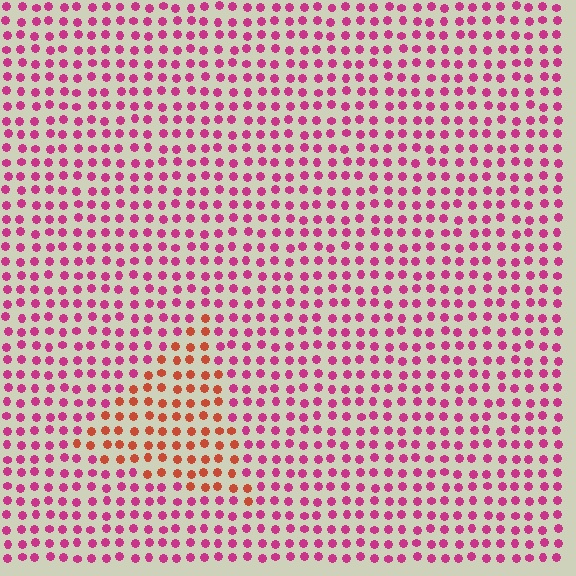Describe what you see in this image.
The image is filled with small magenta elements in a uniform arrangement. A triangle-shaped region is visible where the elements are tinted to a slightly different hue, forming a subtle color boundary.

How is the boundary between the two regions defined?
The boundary is defined purely by a slight shift in hue (about 44 degrees). Spacing, size, and orientation are identical on both sides.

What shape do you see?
I see a triangle.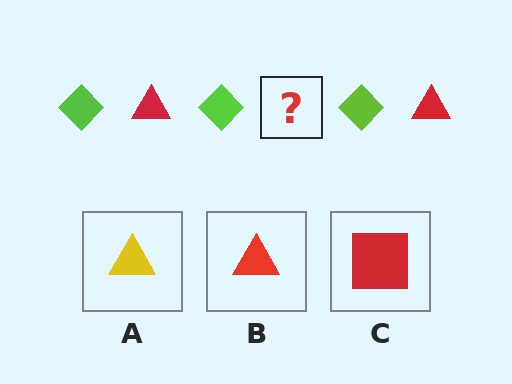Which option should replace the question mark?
Option B.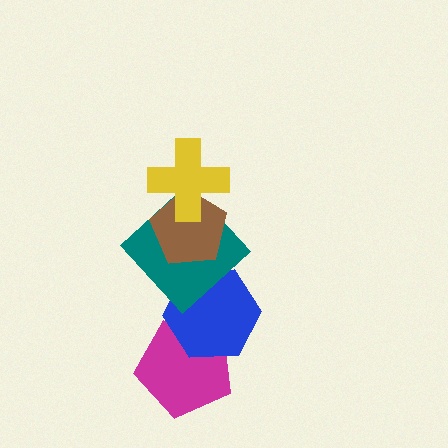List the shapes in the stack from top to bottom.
From top to bottom: the yellow cross, the brown pentagon, the teal diamond, the blue hexagon, the magenta pentagon.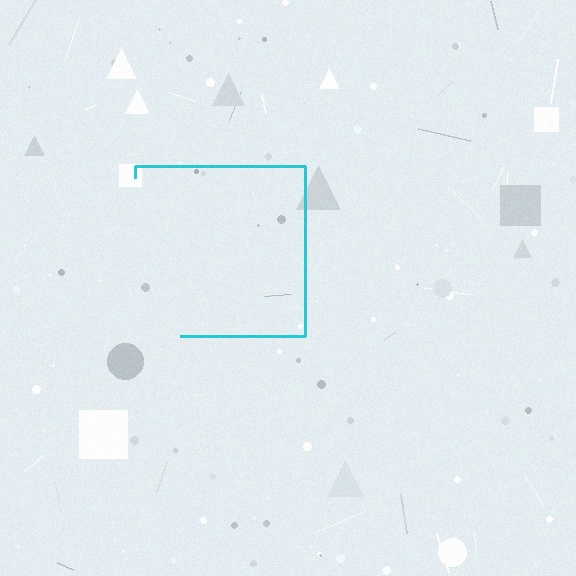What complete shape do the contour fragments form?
The contour fragments form a square.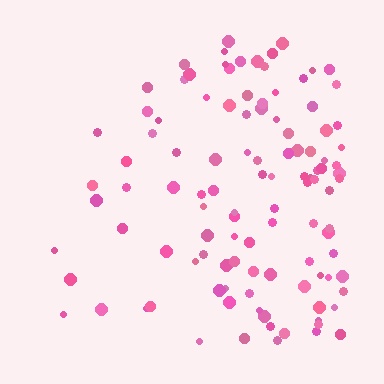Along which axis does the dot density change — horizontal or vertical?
Horizontal.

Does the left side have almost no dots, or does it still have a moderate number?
Still a moderate number, just noticeably fewer than the right.